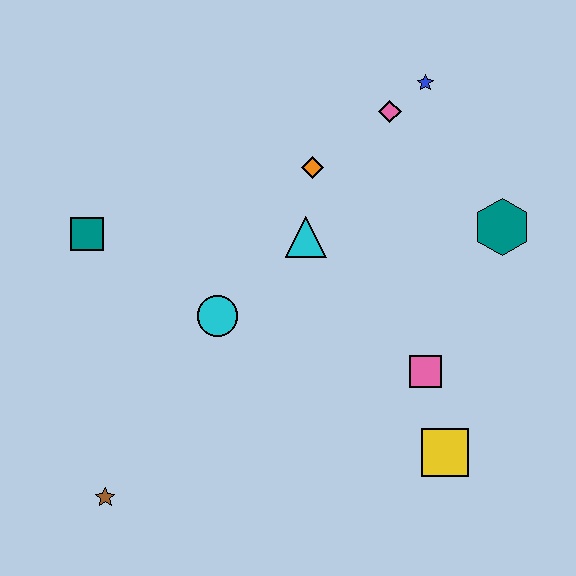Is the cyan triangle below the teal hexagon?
Yes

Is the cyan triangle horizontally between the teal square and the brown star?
No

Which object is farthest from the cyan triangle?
The brown star is farthest from the cyan triangle.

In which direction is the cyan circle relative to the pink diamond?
The cyan circle is below the pink diamond.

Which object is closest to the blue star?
The pink diamond is closest to the blue star.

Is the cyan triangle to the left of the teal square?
No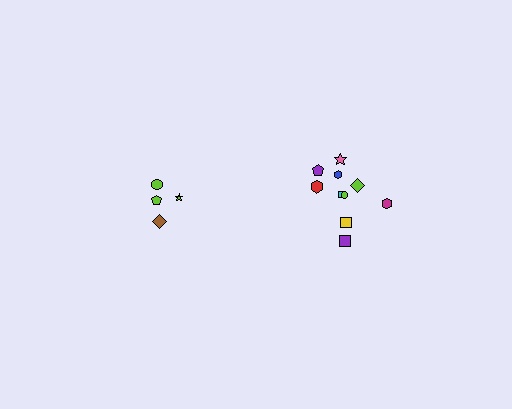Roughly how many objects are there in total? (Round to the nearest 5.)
Roughly 15 objects in total.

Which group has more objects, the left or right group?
The right group.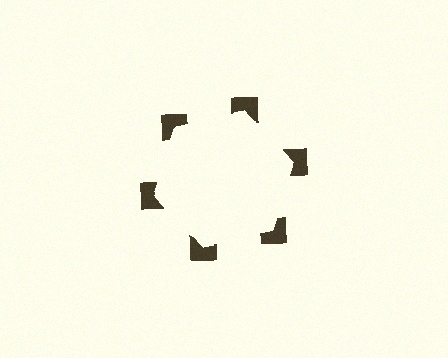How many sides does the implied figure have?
6 sides.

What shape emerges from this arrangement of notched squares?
An illusory hexagon — its edges are inferred from the aligned wedge cuts in the notched squares, not physically drawn.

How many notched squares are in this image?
There are 6 — one at each vertex of the illusory hexagon.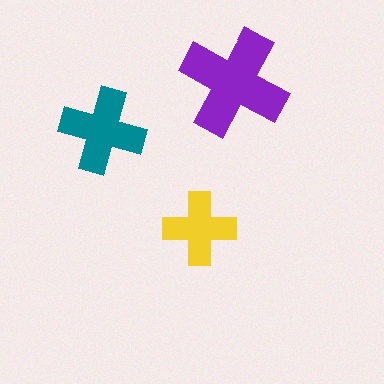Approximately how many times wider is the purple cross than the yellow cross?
About 1.5 times wider.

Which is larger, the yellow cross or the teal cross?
The teal one.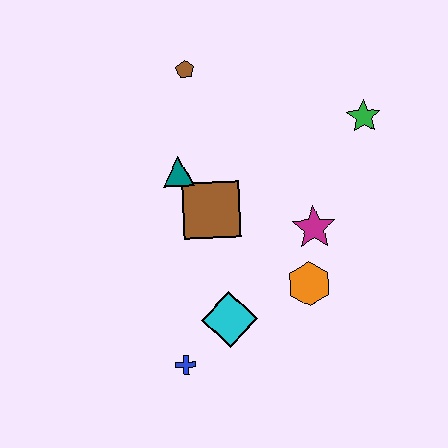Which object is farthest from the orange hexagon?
The brown pentagon is farthest from the orange hexagon.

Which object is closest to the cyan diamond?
The blue cross is closest to the cyan diamond.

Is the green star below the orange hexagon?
No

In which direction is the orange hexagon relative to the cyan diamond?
The orange hexagon is to the right of the cyan diamond.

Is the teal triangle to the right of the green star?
No